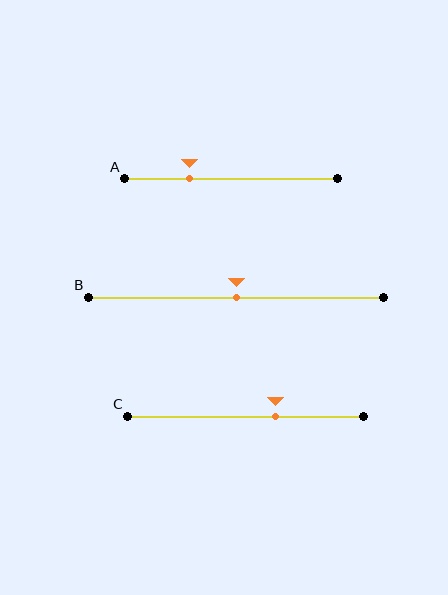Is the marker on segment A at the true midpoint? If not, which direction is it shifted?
No, the marker on segment A is shifted to the left by about 20% of the segment length.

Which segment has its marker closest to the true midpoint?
Segment B has its marker closest to the true midpoint.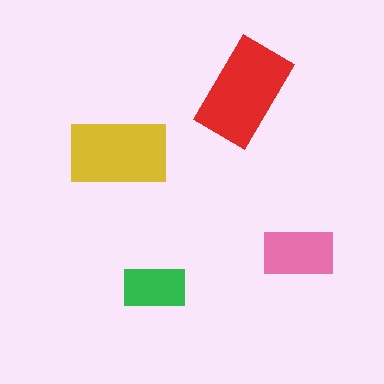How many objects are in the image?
There are 4 objects in the image.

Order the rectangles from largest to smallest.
the red one, the yellow one, the pink one, the green one.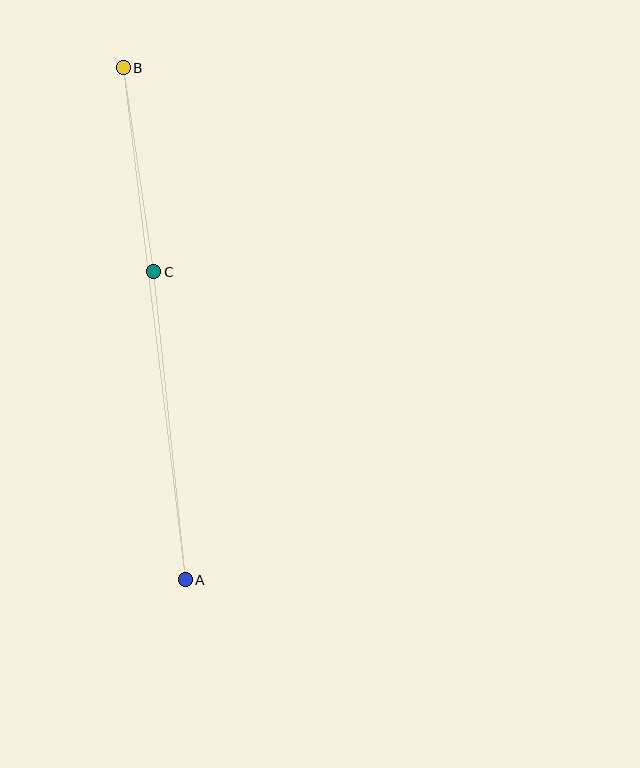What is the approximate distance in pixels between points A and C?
The distance between A and C is approximately 309 pixels.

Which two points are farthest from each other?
Points A and B are farthest from each other.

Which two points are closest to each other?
Points B and C are closest to each other.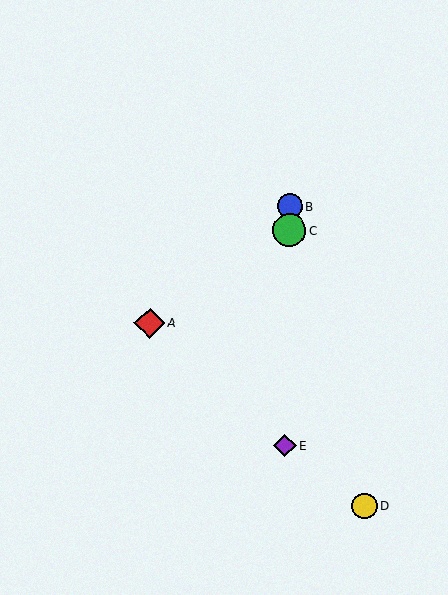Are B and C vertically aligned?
Yes, both are at x≈290.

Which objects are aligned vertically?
Objects B, C, E are aligned vertically.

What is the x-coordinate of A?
Object A is at x≈149.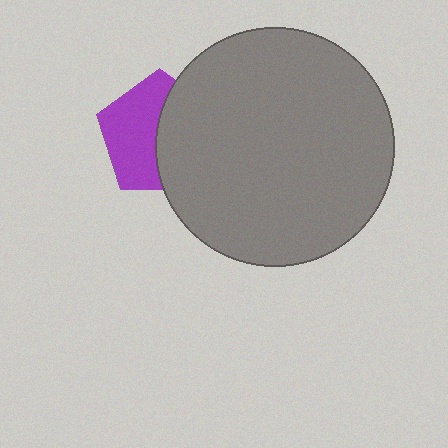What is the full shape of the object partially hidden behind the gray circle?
The partially hidden object is a purple pentagon.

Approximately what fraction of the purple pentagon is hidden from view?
Roughly 49% of the purple pentagon is hidden behind the gray circle.